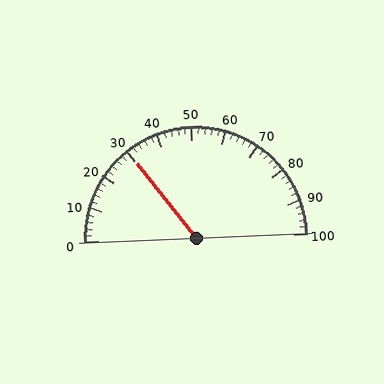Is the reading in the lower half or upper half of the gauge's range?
The reading is in the lower half of the range (0 to 100).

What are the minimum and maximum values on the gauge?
The gauge ranges from 0 to 100.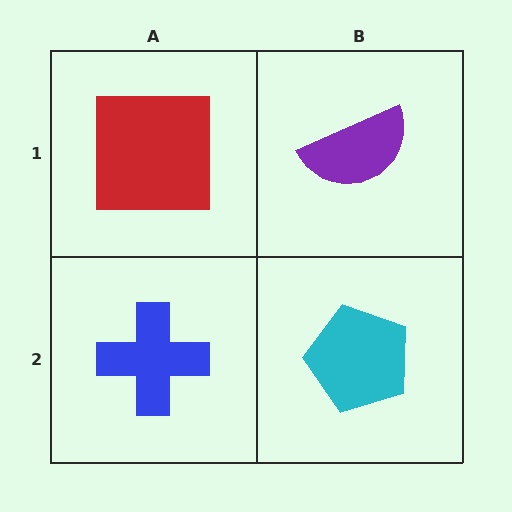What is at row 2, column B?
A cyan pentagon.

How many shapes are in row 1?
2 shapes.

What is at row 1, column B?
A purple semicircle.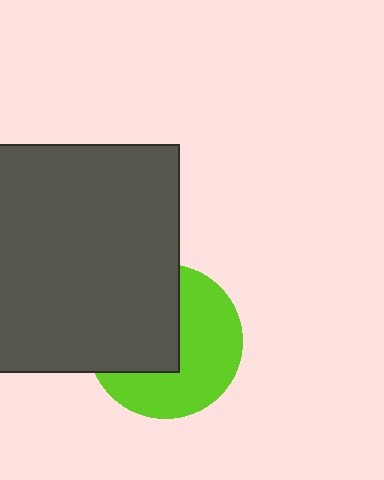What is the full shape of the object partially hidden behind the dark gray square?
The partially hidden object is a lime circle.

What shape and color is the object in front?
The object in front is a dark gray square.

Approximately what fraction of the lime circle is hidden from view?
Roughly 46% of the lime circle is hidden behind the dark gray square.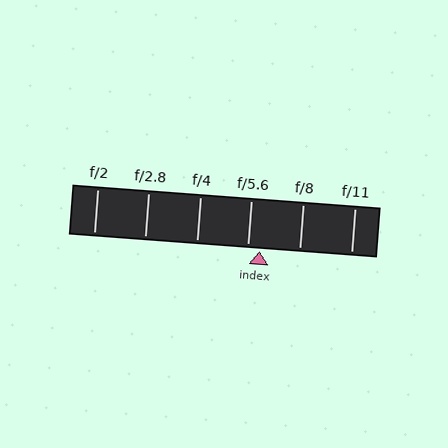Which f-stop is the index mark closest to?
The index mark is closest to f/5.6.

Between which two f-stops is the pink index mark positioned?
The index mark is between f/5.6 and f/8.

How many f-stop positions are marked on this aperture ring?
There are 6 f-stop positions marked.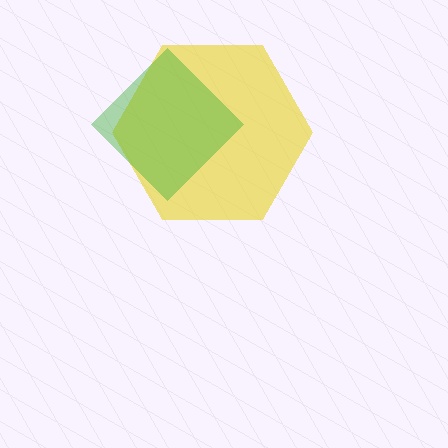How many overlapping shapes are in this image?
There are 2 overlapping shapes in the image.